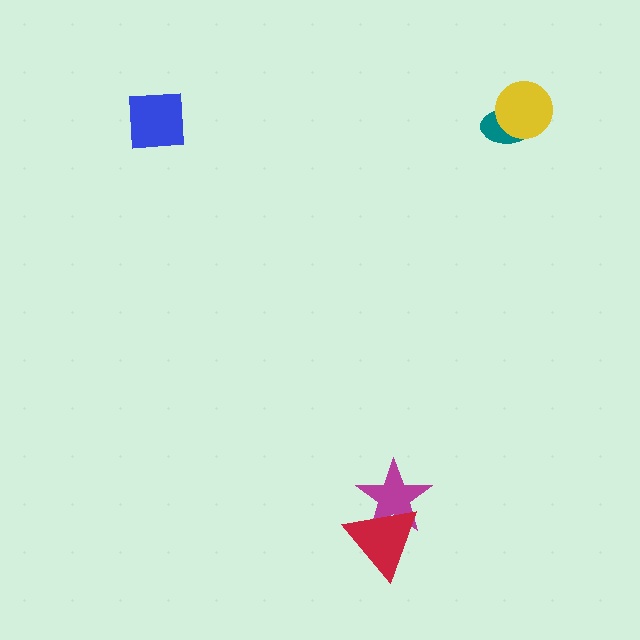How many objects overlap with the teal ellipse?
1 object overlaps with the teal ellipse.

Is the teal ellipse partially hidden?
Yes, it is partially covered by another shape.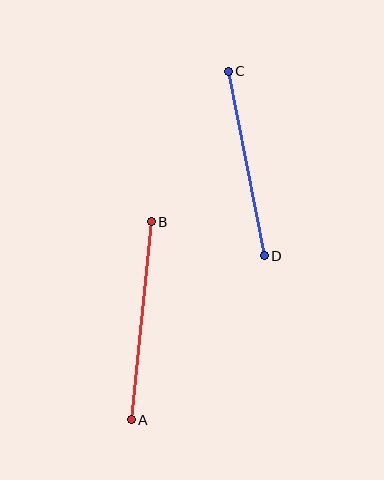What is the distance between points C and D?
The distance is approximately 188 pixels.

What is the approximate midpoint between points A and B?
The midpoint is at approximately (141, 321) pixels.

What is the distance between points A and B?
The distance is approximately 199 pixels.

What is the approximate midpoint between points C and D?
The midpoint is at approximately (246, 163) pixels.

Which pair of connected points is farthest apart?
Points A and B are farthest apart.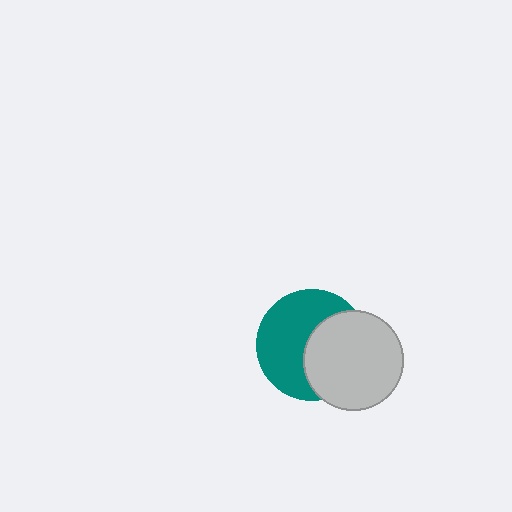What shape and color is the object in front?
The object in front is a light gray circle.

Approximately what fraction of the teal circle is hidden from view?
Roughly 44% of the teal circle is hidden behind the light gray circle.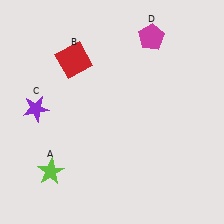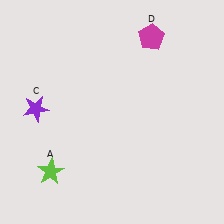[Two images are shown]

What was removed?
The red square (B) was removed in Image 2.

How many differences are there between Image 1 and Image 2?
There is 1 difference between the two images.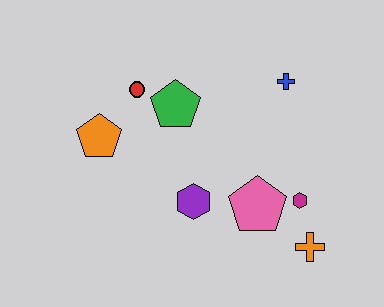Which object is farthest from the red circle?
The orange cross is farthest from the red circle.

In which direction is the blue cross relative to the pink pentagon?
The blue cross is above the pink pentagon.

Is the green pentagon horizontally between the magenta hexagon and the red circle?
Yes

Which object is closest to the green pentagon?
The red circle is closest to the green pentagon.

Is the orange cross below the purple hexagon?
Yes